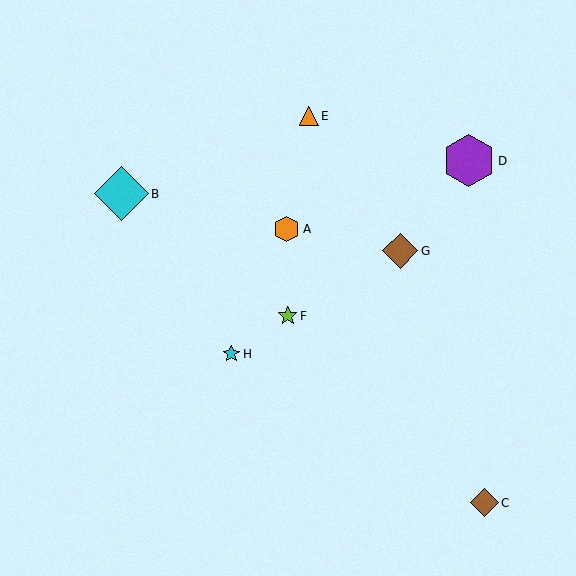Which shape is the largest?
The cyan diamond (labeled B) is the largest.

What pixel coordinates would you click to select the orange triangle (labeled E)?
Click at (309, 116) to select the orange triangle E.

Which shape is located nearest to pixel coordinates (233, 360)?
The cyan star (labeled H) at (231, 354) is nearest to that location.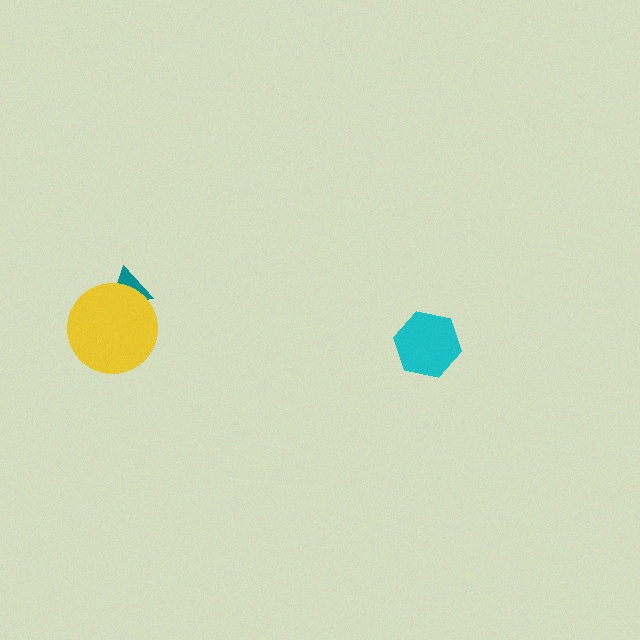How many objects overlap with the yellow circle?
1 object overlaps with the yellow circle.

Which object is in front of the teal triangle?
The yellow circle is in front of the teal triangle.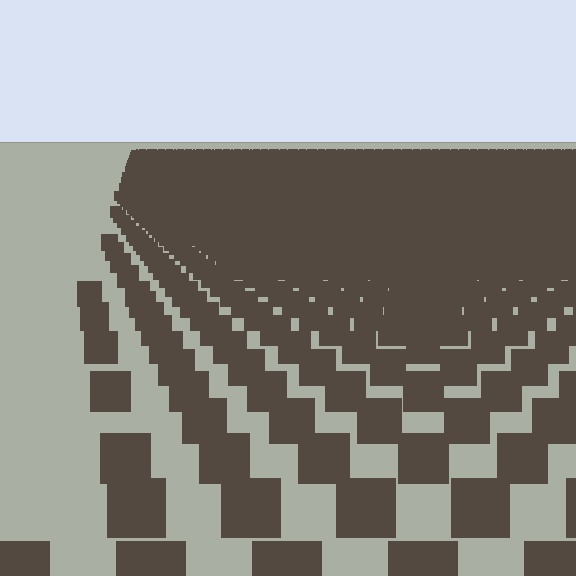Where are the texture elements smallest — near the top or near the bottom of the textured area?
Near the top.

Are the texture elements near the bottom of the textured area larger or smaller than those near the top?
Larger. Near the bottom, elements are closer to the viewer and appear at a bigger on-screen size.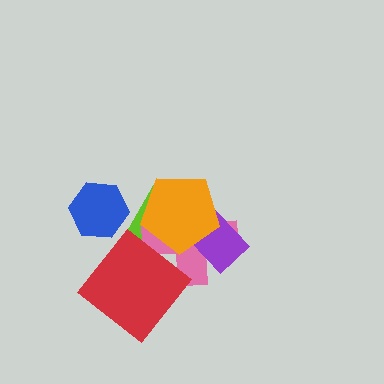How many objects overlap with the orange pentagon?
3 objects overlap with the orange pentagon.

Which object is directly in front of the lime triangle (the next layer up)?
The pink cross is directly in front of the lime triangle.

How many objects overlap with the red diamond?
2 objects overlap with the red diamond.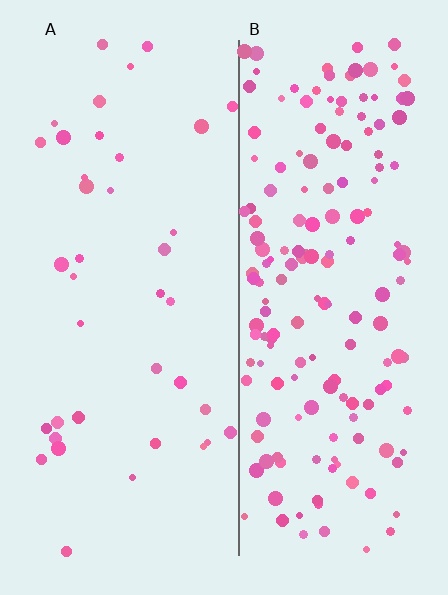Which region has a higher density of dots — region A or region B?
B (the right).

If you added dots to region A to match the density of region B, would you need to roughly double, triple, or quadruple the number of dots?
Approximately quadruple.